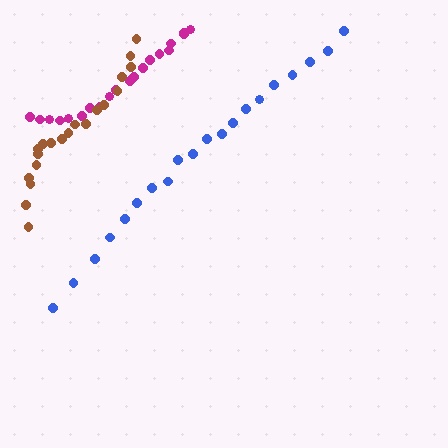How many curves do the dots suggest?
There are 3 distinct paths.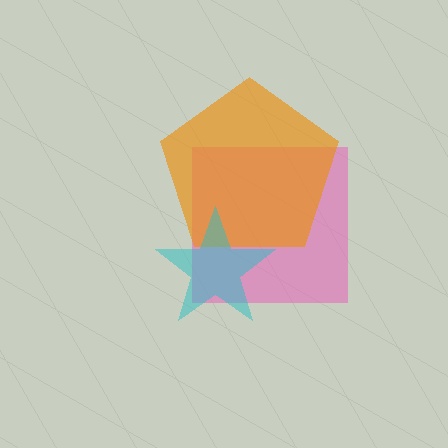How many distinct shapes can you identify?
There are 3 distinct shapes: a pink square, an orange pentagon, a cyan star.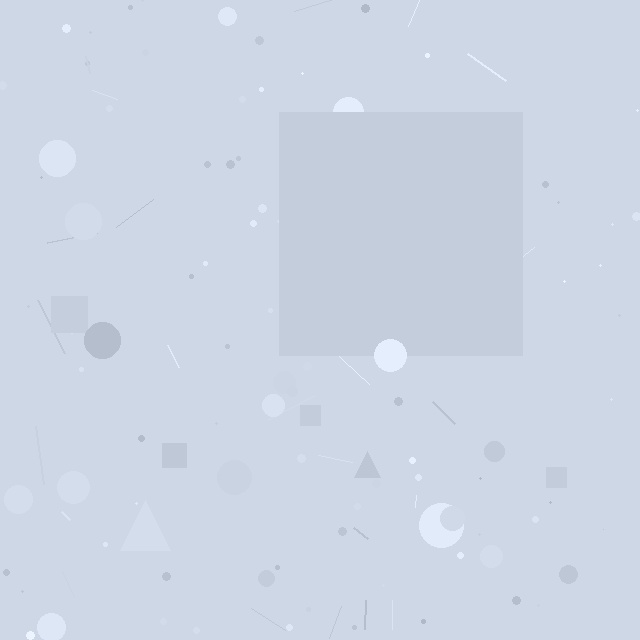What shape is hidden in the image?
A square is hidden in the image.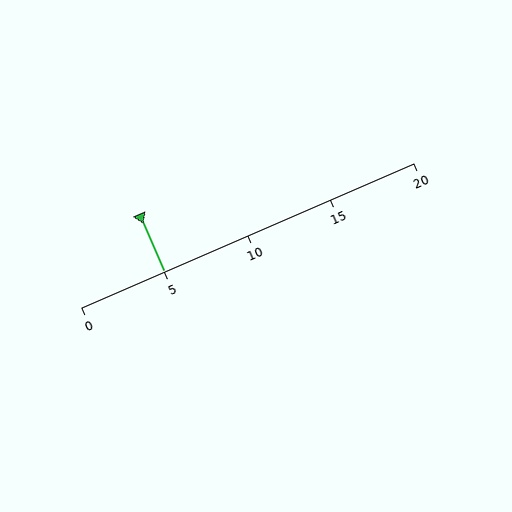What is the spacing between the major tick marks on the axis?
The major ticks are spaced 5 apart.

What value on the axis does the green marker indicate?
The marker indicates approximately 5.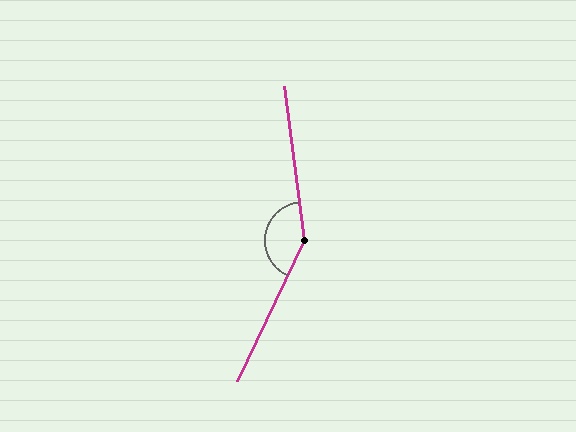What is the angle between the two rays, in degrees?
Approximately 147 degrees.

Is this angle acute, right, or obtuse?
It is obtuse.